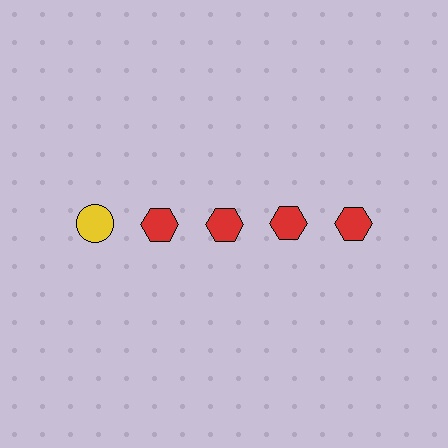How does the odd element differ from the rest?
It differs in both color (yellow instead of red) and shape (circle instead of hexagon).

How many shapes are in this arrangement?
There are 5 shapes arranged in a grid pattern.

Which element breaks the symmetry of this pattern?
The yellow circle in the top row, leftmost column breaks the symmetry. All other shapes are red hexagons.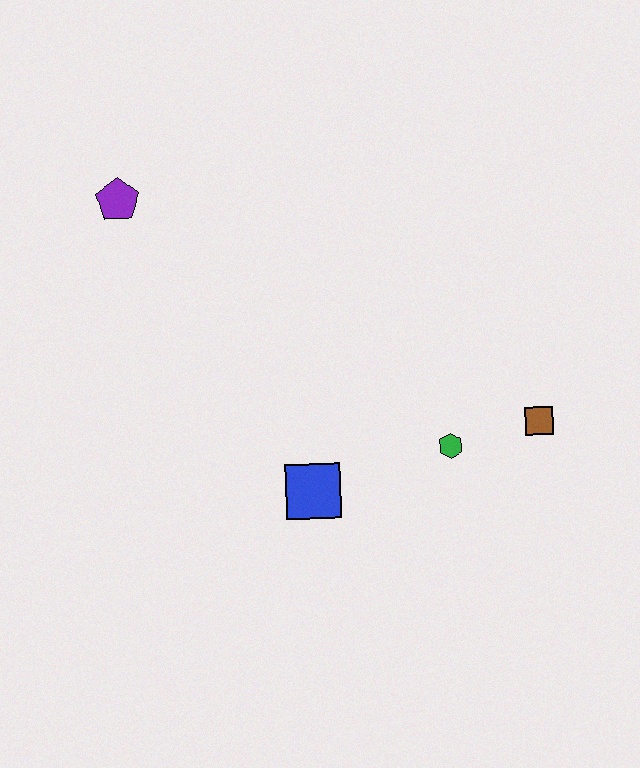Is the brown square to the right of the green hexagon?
Yes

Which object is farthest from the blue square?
The purple pentagon is farthest from the blue square.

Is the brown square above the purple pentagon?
No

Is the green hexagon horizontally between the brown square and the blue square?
Yes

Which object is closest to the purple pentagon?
The blue square is closest to the purple pentagon.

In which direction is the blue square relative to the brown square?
The blue square is to the left of the brown square.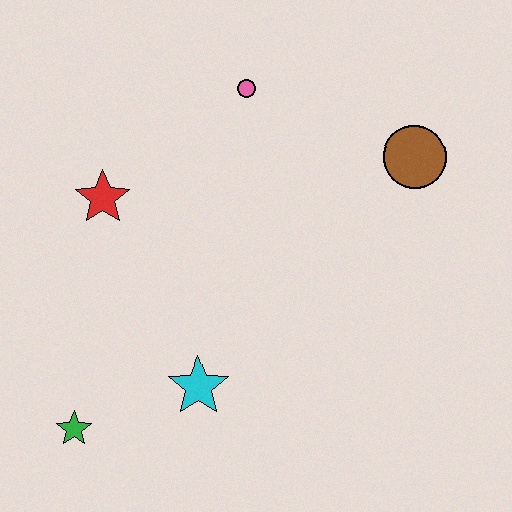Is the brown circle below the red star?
No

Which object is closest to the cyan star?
The green star is closest to the cyan star.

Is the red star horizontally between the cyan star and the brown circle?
No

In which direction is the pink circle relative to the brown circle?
The pink circle is to the left of the brown circle.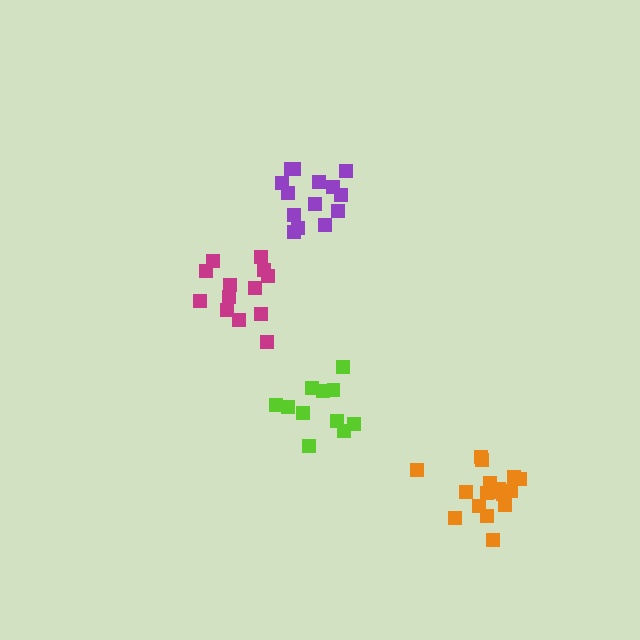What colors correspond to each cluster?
The clusters are colored: lime, purple, magenta, orange.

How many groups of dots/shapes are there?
There are 4 groups.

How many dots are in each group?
Group 1: 11 dots, Group 2: 14 dots, Group 3: 13 dots, Group 4: 17 dots (55 total).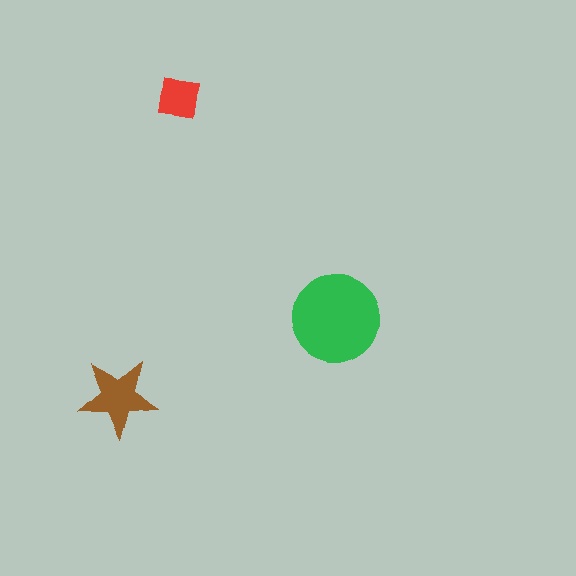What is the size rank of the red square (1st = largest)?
3rd.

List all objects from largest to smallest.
The green circle, the brown star, the red square.